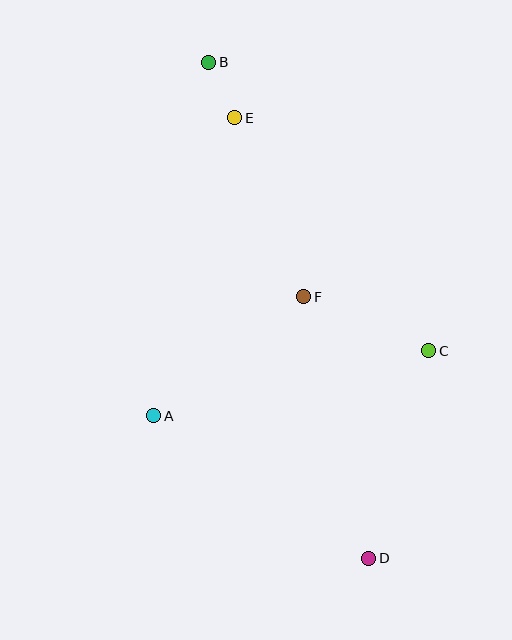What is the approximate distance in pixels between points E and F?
The distance between E and F is approximately 192 pixels.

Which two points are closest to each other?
Points B and E are closest to each other.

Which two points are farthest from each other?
Points B and D are farthest from each other.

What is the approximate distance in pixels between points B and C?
The distance between B and C is approximately 363 pixels.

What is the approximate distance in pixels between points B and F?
The distance between B and F is approximately 253 pixels.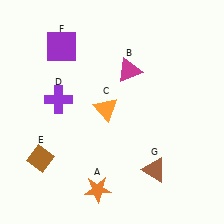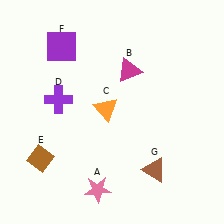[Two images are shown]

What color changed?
The star (A) changed from orange in Image 1 to pink in Image 2.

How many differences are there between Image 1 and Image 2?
There is 1 difference between the two images.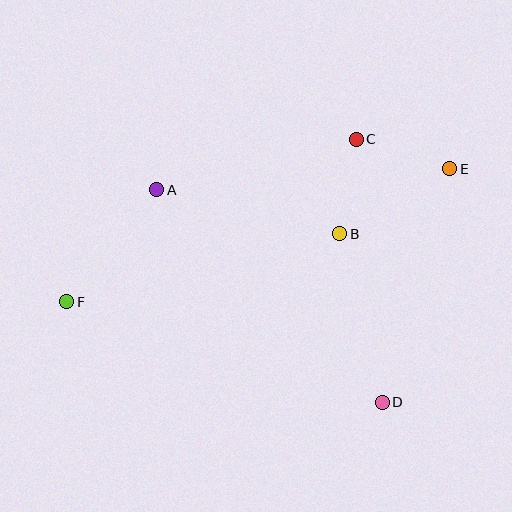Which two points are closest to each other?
Points B and C are closest to each other.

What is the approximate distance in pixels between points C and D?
The distance between C and D is approximately 264 pixels.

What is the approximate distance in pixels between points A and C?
The distance between A and C is approximately 206 pixels.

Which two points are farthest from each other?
Points E and F are farthest from each other.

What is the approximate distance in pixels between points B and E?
The distance between B and E is approximately 128 pixels.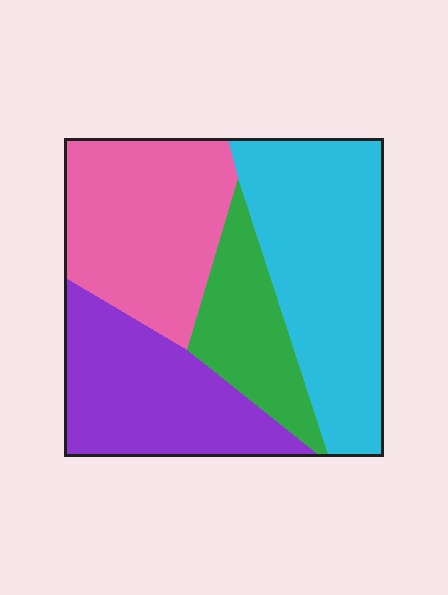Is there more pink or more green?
Pink.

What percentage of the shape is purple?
Purple covers roughly 25% of the shape.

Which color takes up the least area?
Green, at roughly 15%.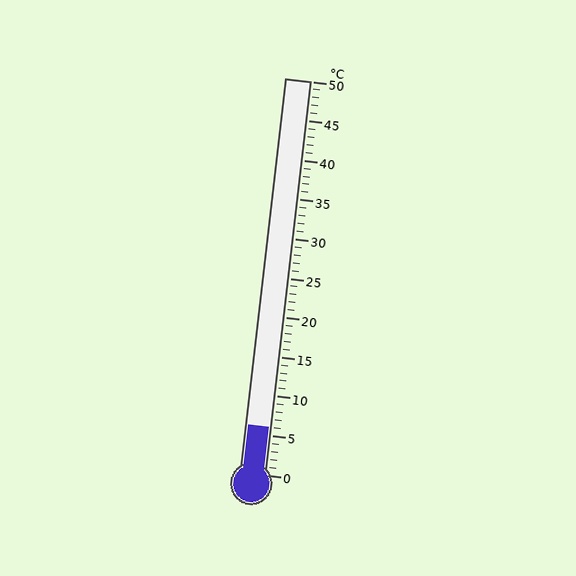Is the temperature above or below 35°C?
The temperature is below 35°C.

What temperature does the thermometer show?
The thermometer shows approximately 6°C.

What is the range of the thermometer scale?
The thermometer scale ranges from 0°C to 50°C.